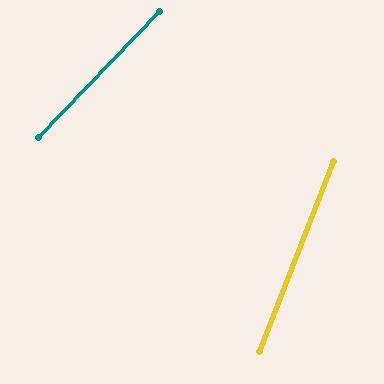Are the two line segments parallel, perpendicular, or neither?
Neither parallel nor perpendicular — they differ by about 23°.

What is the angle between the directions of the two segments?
Approximately 23 degrees.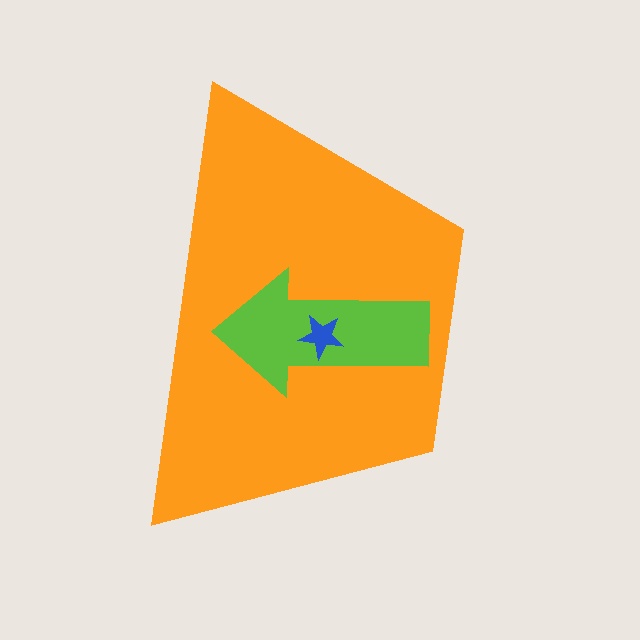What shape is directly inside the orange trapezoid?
The lime arrow.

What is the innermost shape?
The blue star.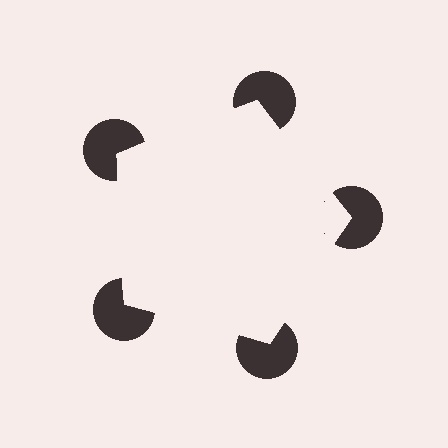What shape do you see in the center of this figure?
An illusory pentagon — its edges are inferred from the aligned wedge cuts in the pac-man discs, not physically drawn.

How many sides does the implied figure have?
5 sides.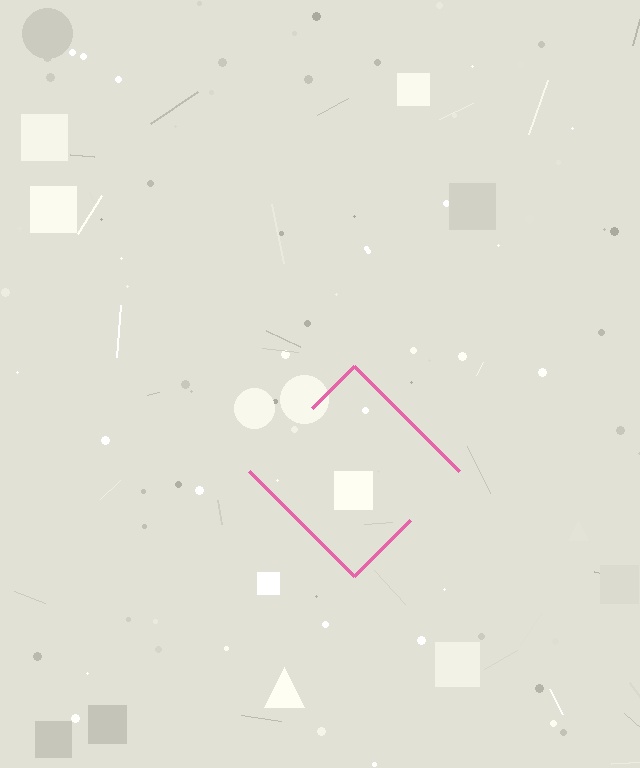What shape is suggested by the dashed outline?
The dashed outline suggests a diamond.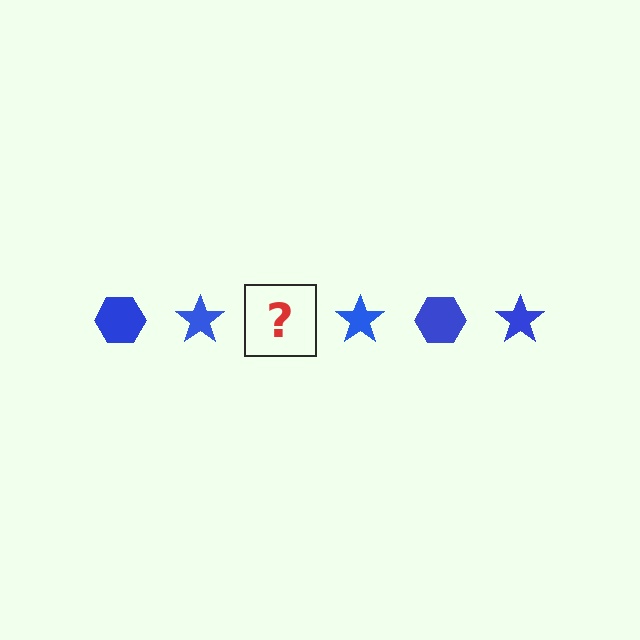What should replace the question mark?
The question mark should be replaced with a blue hexagon.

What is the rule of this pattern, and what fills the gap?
The rule is that the pattern cycles through hexagon, star shapes in blue. The gap should be filled with a blue hexagon.